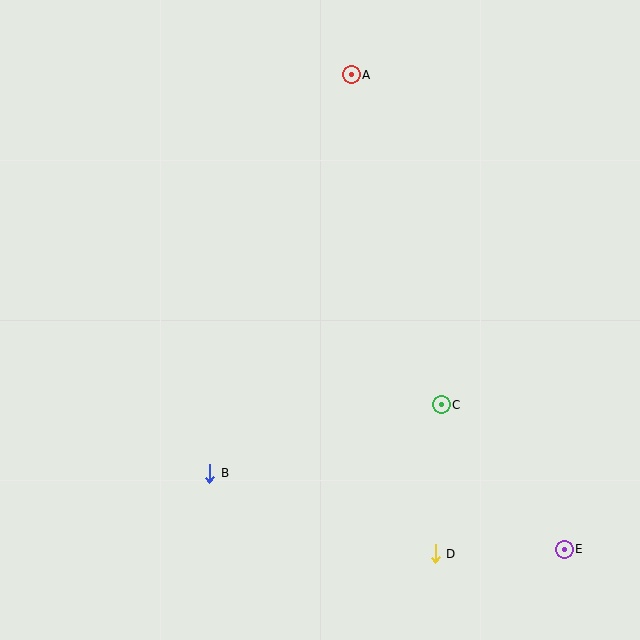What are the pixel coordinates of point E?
Point E is at (564, 549).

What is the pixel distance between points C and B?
The distance between C and B is 242 pixels.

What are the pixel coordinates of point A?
Point A is at (351, 75).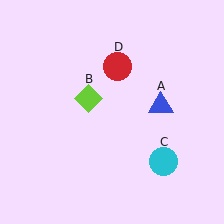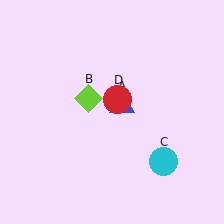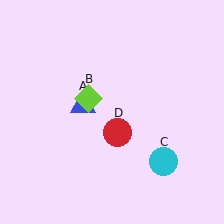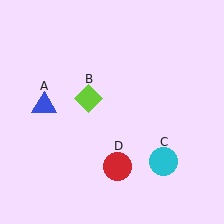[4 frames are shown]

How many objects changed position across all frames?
2 objects changed position: blue triangle (object A), red circle (object D).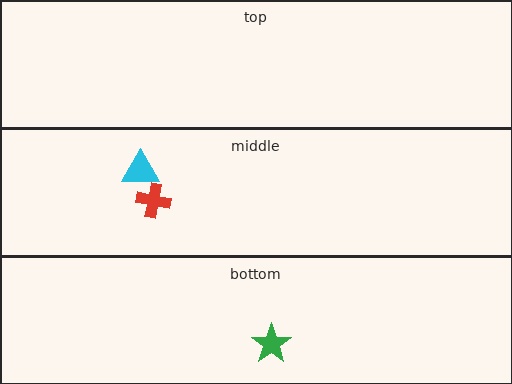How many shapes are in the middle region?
2.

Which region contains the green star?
The bottom region.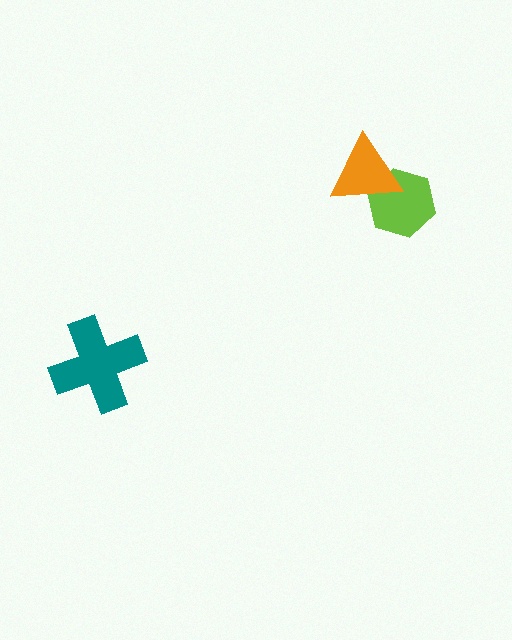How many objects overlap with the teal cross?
0 objects overlap with the teal cross.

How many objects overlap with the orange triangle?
1 object overlaps with the orange triangle.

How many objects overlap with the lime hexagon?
1 object overlaps with the lime hexagon.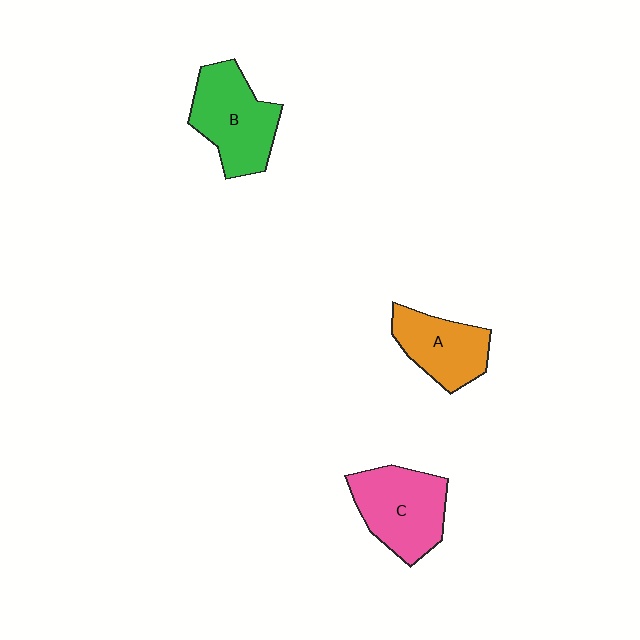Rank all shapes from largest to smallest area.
From largest to smallest: B (green), C (pink), A (orange).